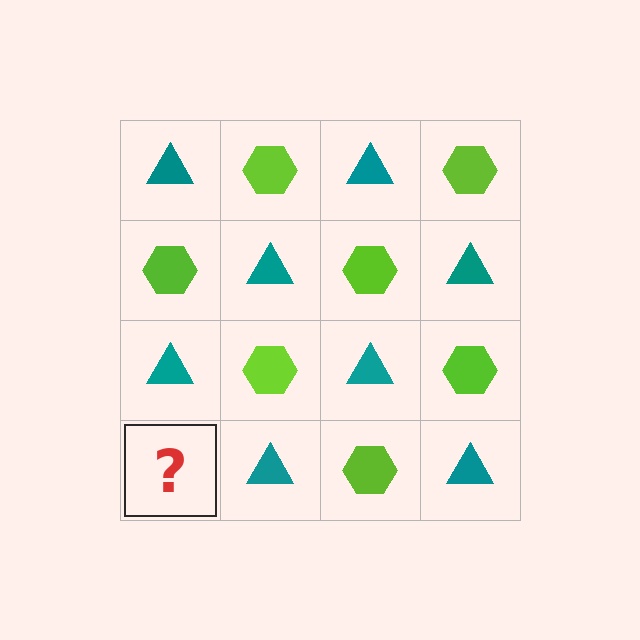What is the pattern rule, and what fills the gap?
The rule is that it alternates teal triangle and lime hexagon in a checkerboard pattern. The gap should be filled with a lime hexagon.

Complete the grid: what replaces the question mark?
The question mark should be replaced with a lime hexagon.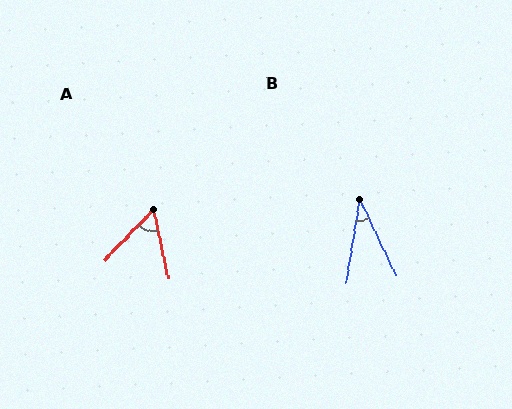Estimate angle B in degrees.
Approximately 35 degrees.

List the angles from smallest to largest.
B (35°), A (56°).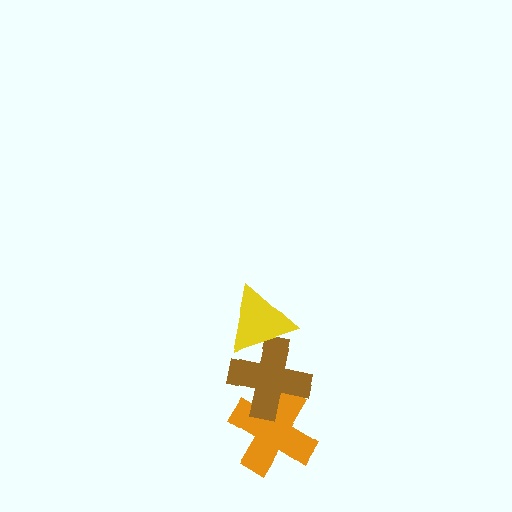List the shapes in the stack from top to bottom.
From top to bottom: the yellow triangle, the brown cross, the orange cross.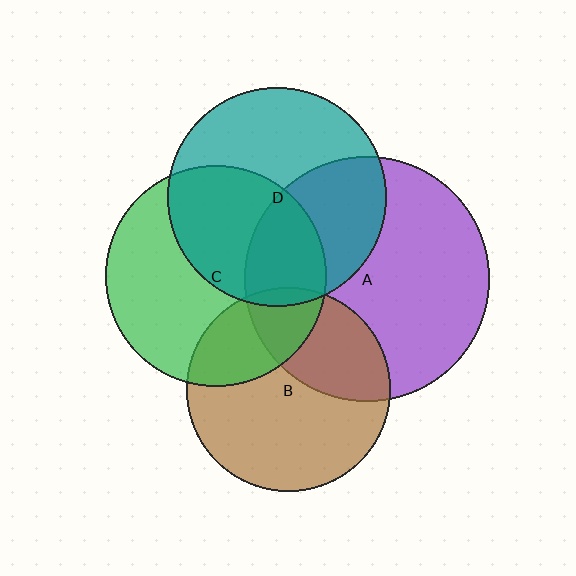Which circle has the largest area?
Circle A (purple).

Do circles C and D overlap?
Yes.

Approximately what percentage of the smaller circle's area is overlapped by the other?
Approximately 45%.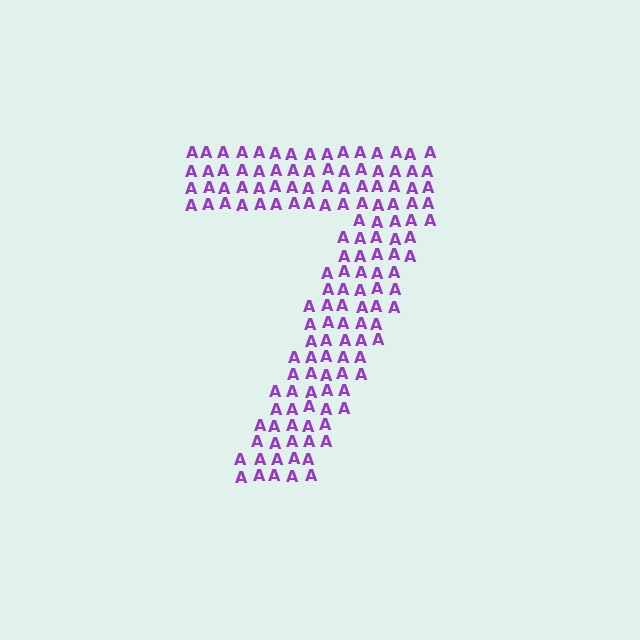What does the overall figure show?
The overall figure shows the digit 7.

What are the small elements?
The small elements are letter A's.